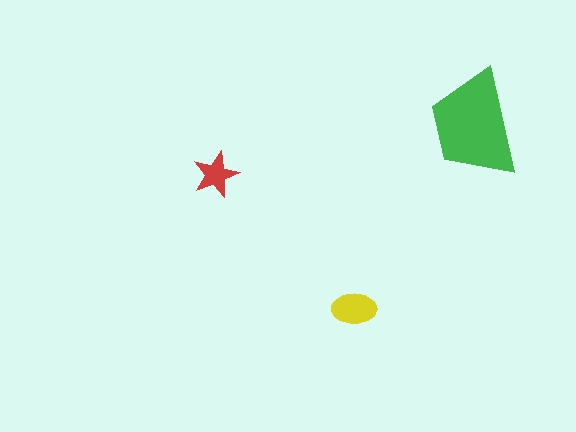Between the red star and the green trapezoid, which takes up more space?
The green trapezoid.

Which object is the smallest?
The red star.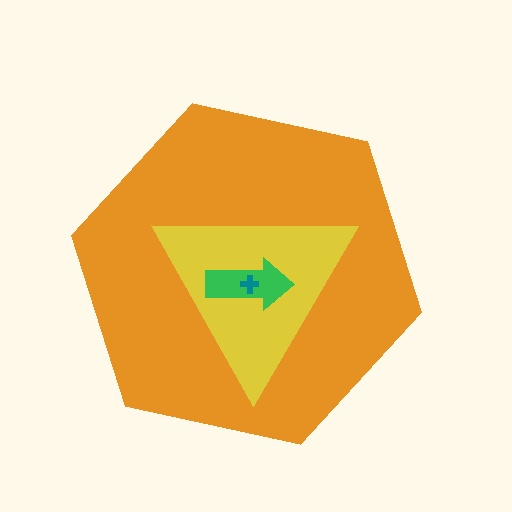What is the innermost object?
The teal cross.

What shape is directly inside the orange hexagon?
The yellow triangle.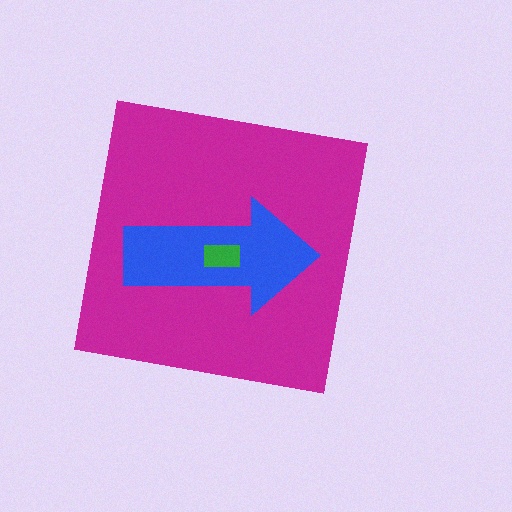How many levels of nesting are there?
3.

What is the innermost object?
The green rectangle.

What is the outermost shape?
The magenta square.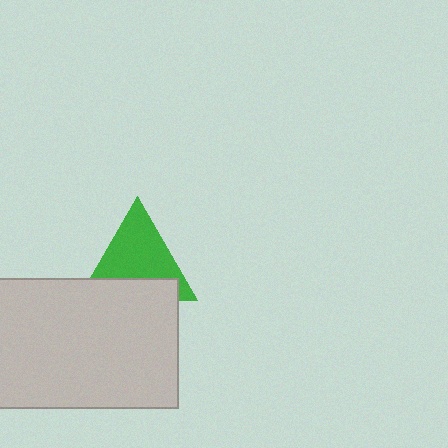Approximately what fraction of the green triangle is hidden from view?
Roughly 36% of the green triangle is hidden behind the light gray rectangle.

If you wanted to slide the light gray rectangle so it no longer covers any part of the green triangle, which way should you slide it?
Slide it down — that is the most direct way to separate the two shapes.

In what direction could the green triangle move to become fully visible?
The green triangle could move up. That would shift it out from behind the light gray rectangle entirely.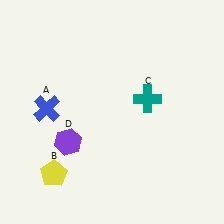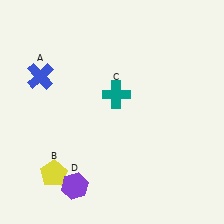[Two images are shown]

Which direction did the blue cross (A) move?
The blue cross (A) moved up.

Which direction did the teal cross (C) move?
The teal cross (C) moved left.